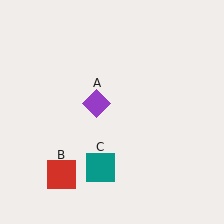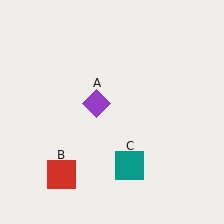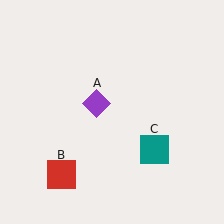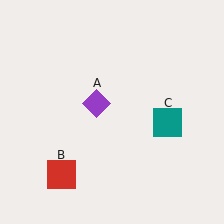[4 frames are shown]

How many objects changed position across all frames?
1 object changed position: teal square (object C).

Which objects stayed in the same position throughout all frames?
Purple diamond (object A) and red square (object B) remained stationary.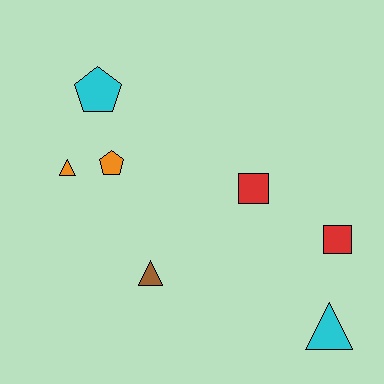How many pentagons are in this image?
There are 2 pentagons.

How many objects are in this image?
There are 7 objects.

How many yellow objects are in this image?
There are no yellow objects.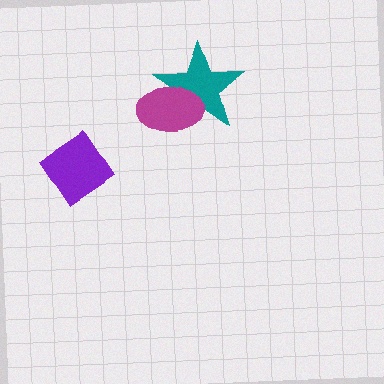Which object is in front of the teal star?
The magenta ellipse is in front of the teal star.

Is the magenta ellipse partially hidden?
No, no other shape covers it.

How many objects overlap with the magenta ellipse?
1 object overlaps with the magenta ellipse.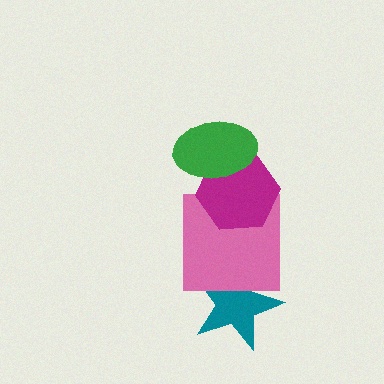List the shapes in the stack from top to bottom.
From top to bottom: the green ellipse, the magenta hexagon, the pink square, the teal star.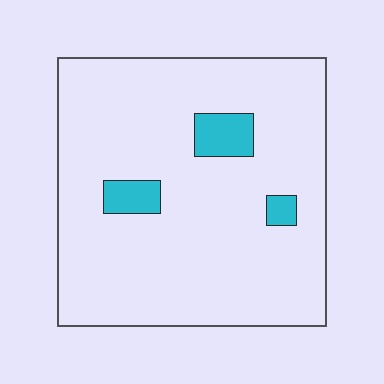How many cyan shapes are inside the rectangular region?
3.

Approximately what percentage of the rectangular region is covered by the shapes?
Approximately 10%.